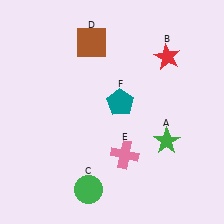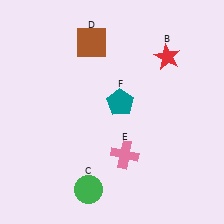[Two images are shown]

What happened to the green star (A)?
The green star (A) was removed in Image 2. It was in the bottom-right area of Image 1.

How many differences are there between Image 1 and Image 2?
There is 1 difference between the two images.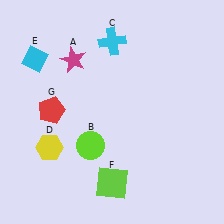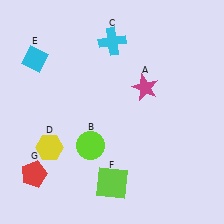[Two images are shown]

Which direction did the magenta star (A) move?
The magenta star (A) moved right.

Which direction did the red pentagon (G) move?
The red pentagon (G) moved down.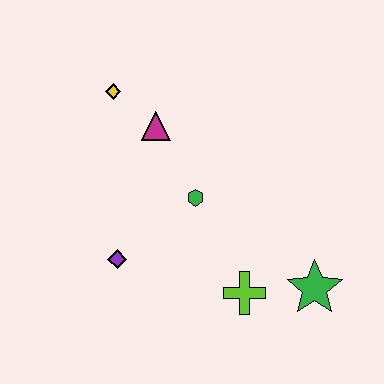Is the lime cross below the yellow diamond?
Yes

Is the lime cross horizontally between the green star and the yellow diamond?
Yes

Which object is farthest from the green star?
The yellow diamond is farthest from the green star.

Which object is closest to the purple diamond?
The green hexagon is closest to the purple diamond.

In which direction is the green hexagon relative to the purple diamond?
The green hexagon is to the right of the purple diamond.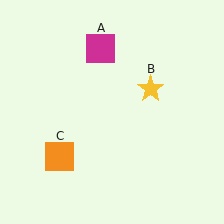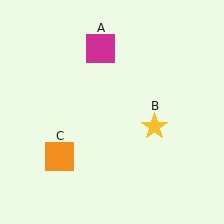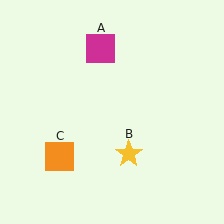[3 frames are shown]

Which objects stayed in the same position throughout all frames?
Magenta square (object A) and orange square (object C) remained stationary.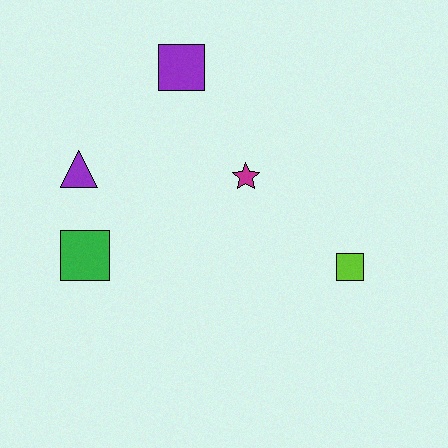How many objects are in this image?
There are 5 objects.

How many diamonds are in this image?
There are no diamonds.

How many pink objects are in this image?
There are no pink objects.